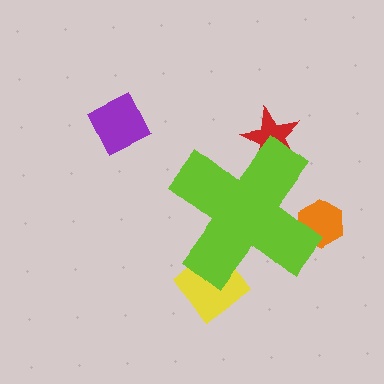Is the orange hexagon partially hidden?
Yes, the orange hexagon is partially hidden behind the lime cross.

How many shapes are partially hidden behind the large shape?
3 shapes are partially hidden.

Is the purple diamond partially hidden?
No, the purple diamond is fully visible.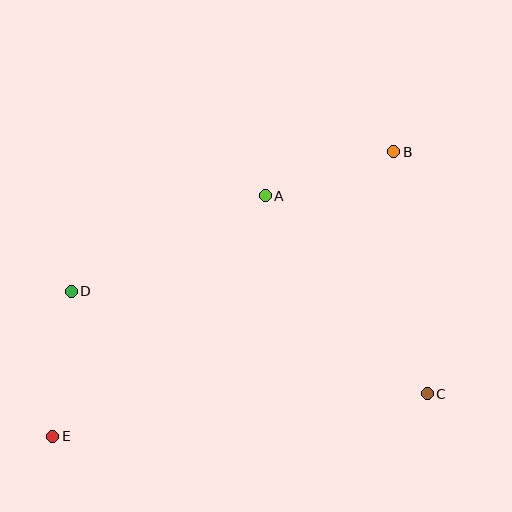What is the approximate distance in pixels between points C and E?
The distance between C and E is approximately 377 pixels.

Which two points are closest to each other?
Points A and B are closest to each other.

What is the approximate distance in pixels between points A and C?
The distance between A and C is approximately 256 pixels.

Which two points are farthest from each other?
Points B and E are farthest from each other.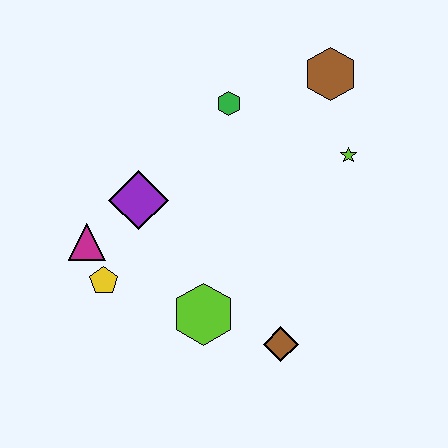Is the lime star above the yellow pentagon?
Yes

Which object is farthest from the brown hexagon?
The yellow pentagon is farthest from the brown hexagon.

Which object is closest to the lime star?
The brown hexagon is closest to the lime star.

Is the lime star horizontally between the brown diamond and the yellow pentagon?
No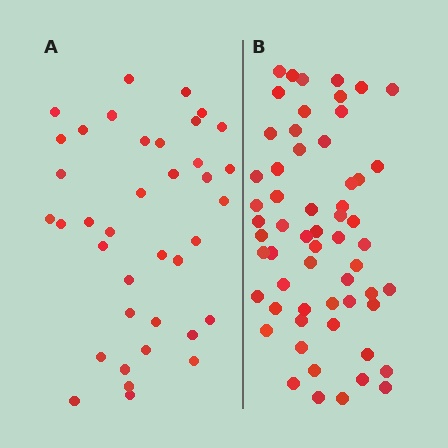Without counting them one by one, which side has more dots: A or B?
Region B (the right region) has more dots.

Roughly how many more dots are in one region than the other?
Region B has approximately 20 more dots than region A.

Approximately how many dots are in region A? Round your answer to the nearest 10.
About 40 dots. (The exact count is 38, which rounds to 40.)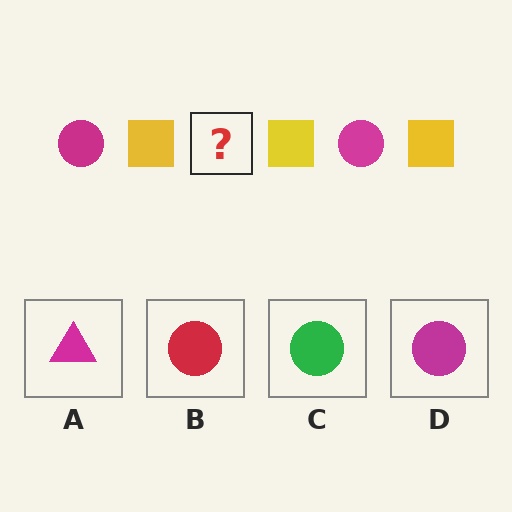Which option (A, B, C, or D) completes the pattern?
D.